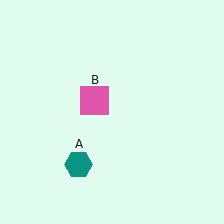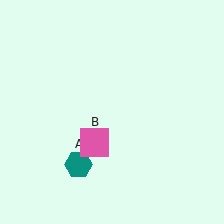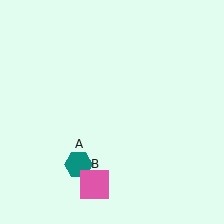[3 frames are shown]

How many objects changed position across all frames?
1 object changed position: pink square (object B).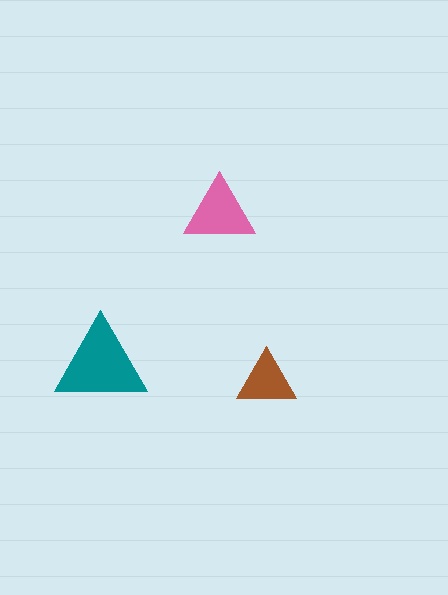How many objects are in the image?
There are 3 objects in the image.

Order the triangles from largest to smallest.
the teal one, the pink one, the brown one.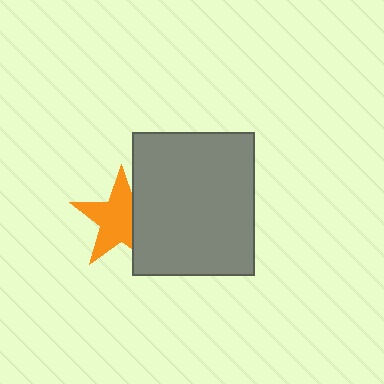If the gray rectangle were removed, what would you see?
You would see the complete orange star.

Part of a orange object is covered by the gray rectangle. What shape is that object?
It is a star.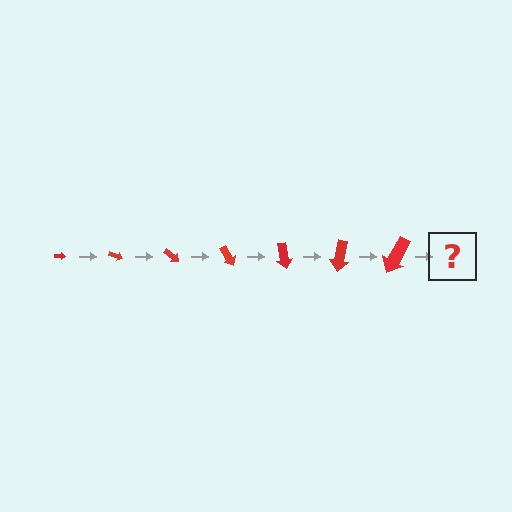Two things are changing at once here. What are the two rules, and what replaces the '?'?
The two rules are that the arrow grows larger each step and it rotates 20 degrees each step. The '?' should be an arrow, larger than the previous one and rotated 140 degrees from the start.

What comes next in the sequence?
The next element should be an arrow, larger than the previous one and rotated 140 degrees from the start.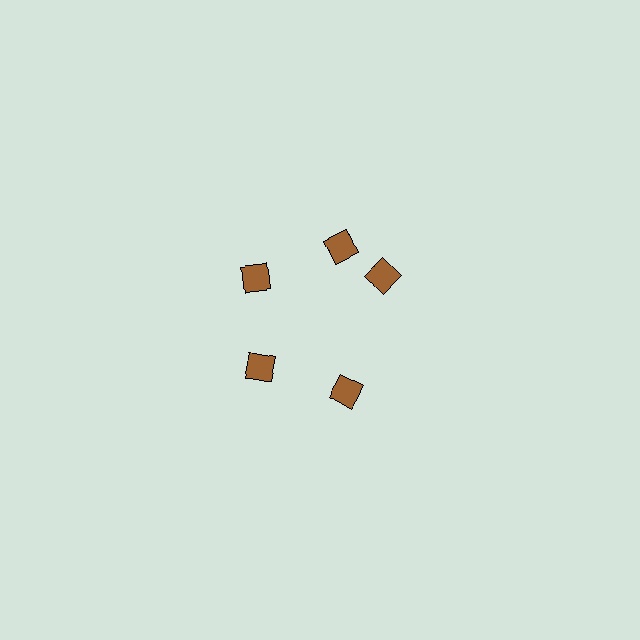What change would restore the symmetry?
The symmetry would be restored by rotating it back into even spacing with its neighbors so that all 5 diamonds sit at equal angles and equal distance from the center.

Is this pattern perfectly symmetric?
No. The 5 brown diamonds are arranged in a ring, but one element near the 3 o'clock position is rotated out of alignment along the ring, breaking the 5-fold rotational symmetry.